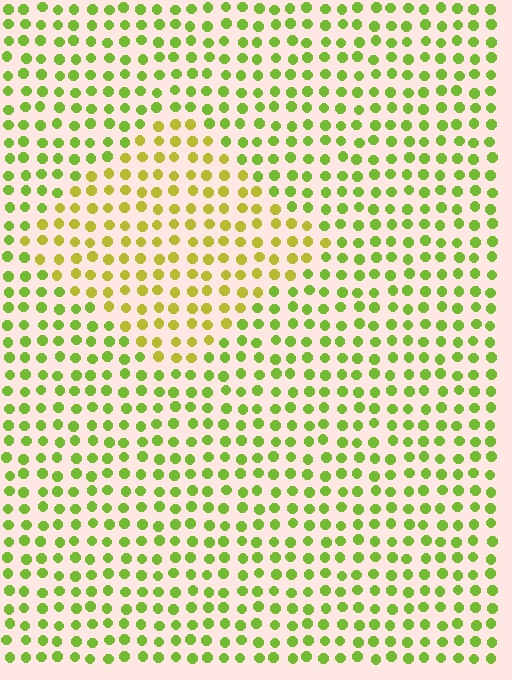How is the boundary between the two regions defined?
The boundary is defined purely by a slight shift in hue (about 30 degrees). Spacing, size, and orientation are identical on both sides.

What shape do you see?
I see a diamond.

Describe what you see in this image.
The image is filled with small lime elements in a uniform arrangement. A diamond-shaped region is visible where the elements are tinted to a slightly different hue, forming a subtle color boundary.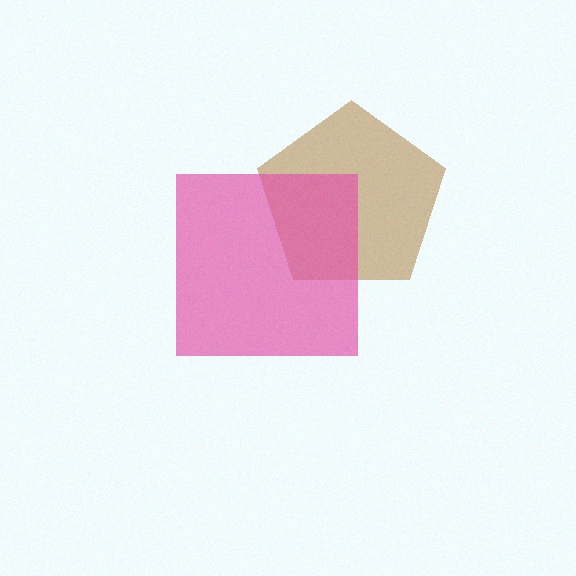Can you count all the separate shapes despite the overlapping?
Yes, there are 2 separate shapes.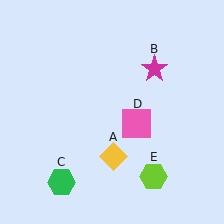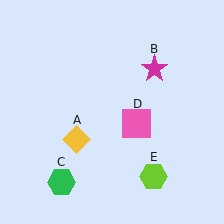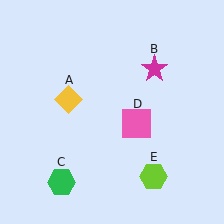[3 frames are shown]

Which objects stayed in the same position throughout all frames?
Magenta star (object B) and green hexagon (object C) and pink square (object D) and lime hexagon (object E) remained stationary.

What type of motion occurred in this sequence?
The yellow diamond (object A) rotated clockwise around the center of the scene.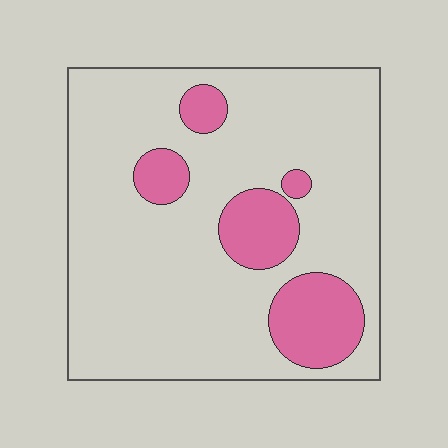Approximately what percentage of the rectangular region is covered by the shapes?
Approximately 20%.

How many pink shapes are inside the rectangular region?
5.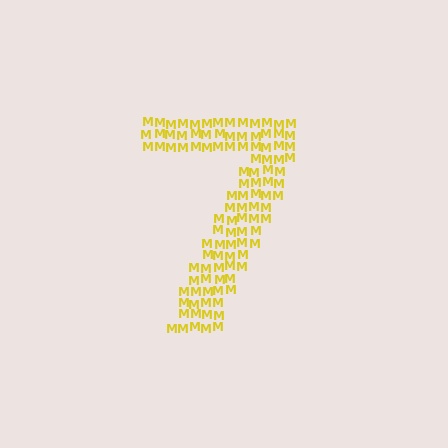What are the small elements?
The small elements are letter M's.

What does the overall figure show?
The overall figure shows the digit 7.